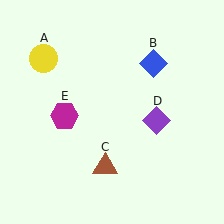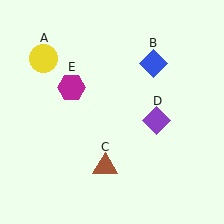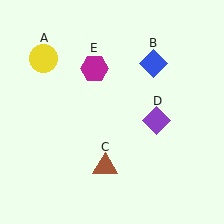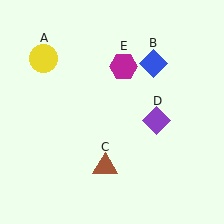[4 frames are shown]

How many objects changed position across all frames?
1 object changed position: magenta hexagon (object E).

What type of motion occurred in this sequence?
The magenta hexagon (object E) rotated clockwise around the center of the scene.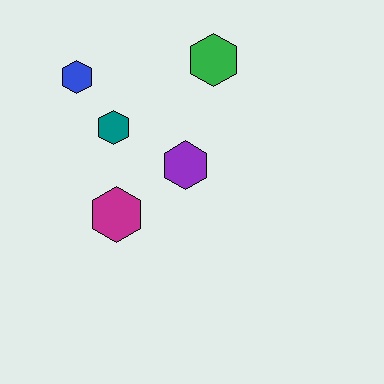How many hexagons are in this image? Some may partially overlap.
There are 5 hexagons.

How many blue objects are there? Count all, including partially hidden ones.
There is 1 blue object.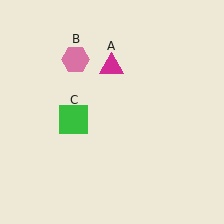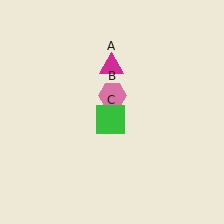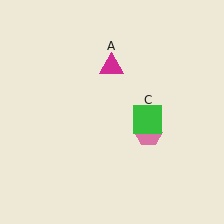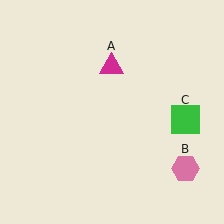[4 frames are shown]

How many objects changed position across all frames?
2 objects changed position: pink hexagon (object B), green square (object C).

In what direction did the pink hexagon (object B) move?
The pink hexagon (object B) moved down and to the right.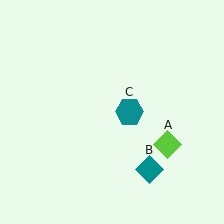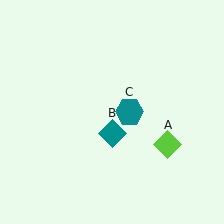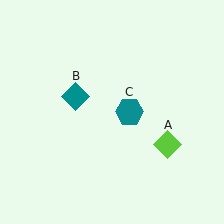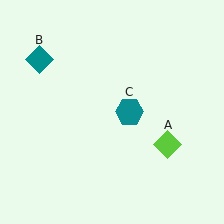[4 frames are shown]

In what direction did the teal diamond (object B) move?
The teal diamond (object B) moved up and to the left.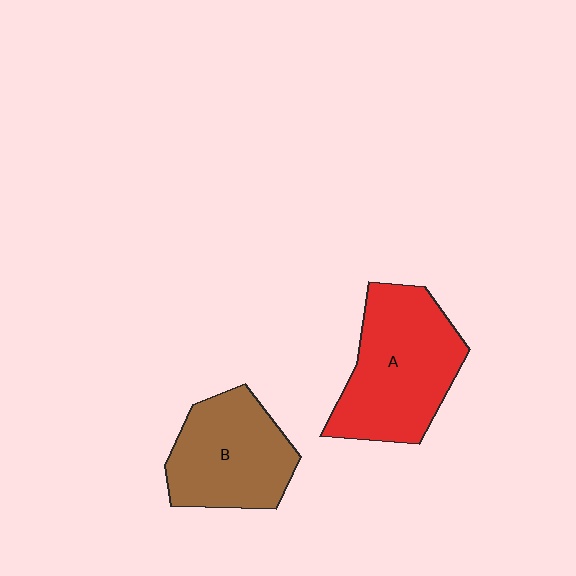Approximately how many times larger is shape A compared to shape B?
Approximately 1.2 times.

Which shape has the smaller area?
Shape B (brown).